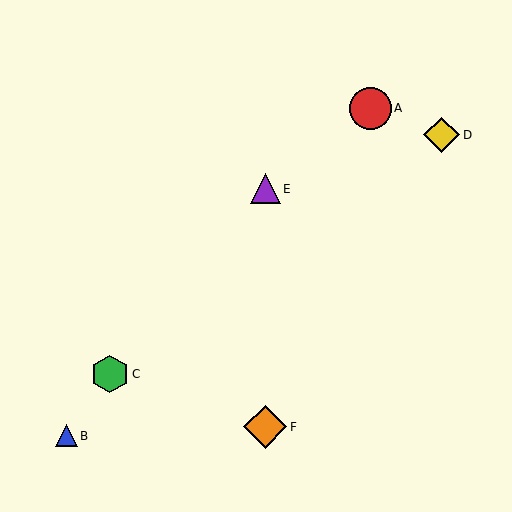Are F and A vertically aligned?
No, F is at x≈265 and A is at x≈370.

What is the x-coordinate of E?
Object E is at x≈265.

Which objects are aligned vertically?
Objects E, F are aligned vertically.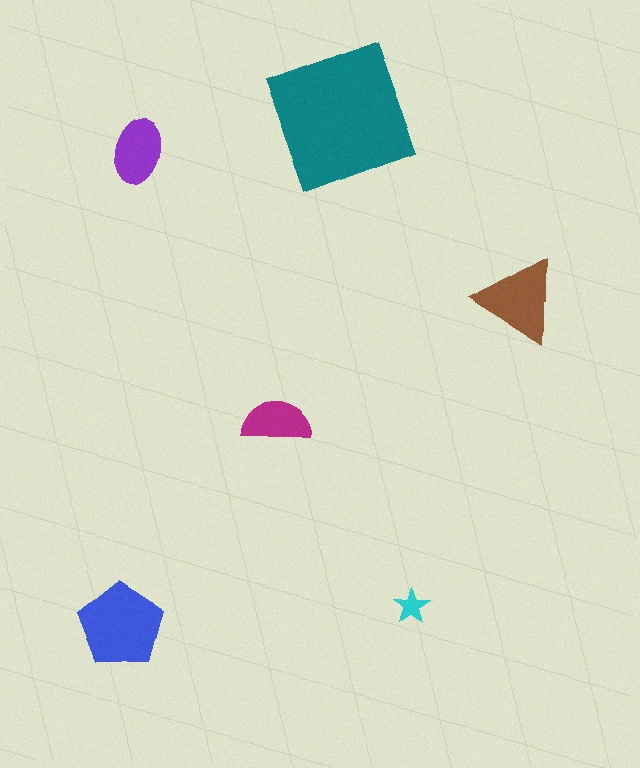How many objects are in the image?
There are 6 objects in the image.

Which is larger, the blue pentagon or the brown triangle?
The blue pentagon.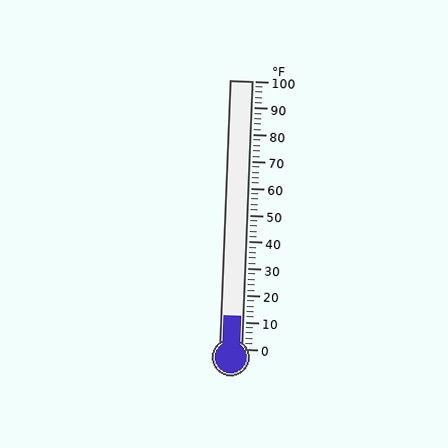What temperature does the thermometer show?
The thermometer shows approximately 12°F.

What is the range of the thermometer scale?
The thermometer scale ranges from 0°F to 100°F.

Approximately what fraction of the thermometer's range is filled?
The thermometer is filled to approximately 10% of its range.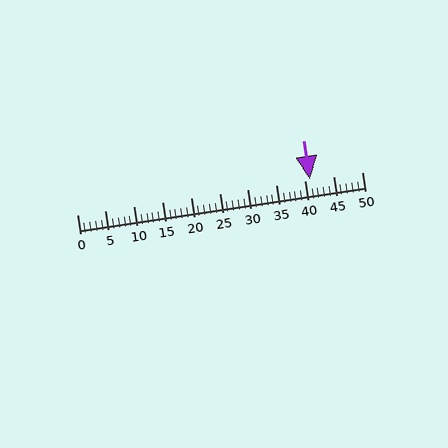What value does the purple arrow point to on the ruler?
The purple arrow points to approximately 41.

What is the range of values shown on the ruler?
The ruler shows values from 0 to 50.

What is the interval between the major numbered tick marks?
The major tick marks are spaced 5 units apart.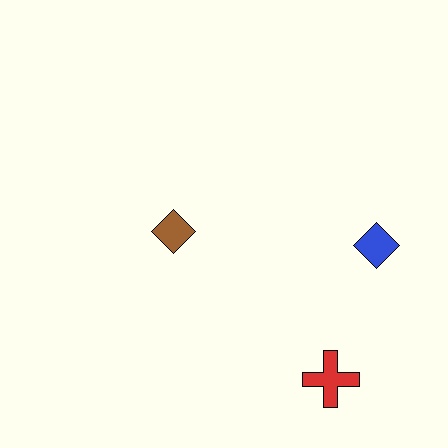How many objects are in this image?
There are 3 objects.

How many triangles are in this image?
There are no triangles.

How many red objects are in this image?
There is 1 red object.